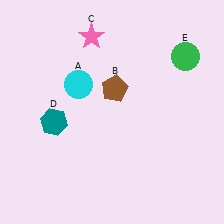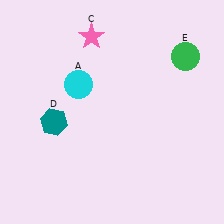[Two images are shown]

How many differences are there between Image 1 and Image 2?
There is 1 difference between the two images.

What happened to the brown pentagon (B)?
The brown pentagon (B) was removed in Image 2. It was in the top-right area of Image 1.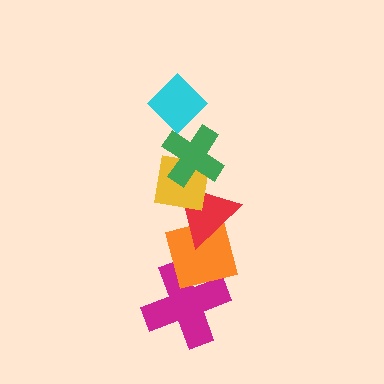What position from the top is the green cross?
The green cross is 2nd from the top.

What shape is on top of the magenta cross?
The orange square is on top of the magenta cross.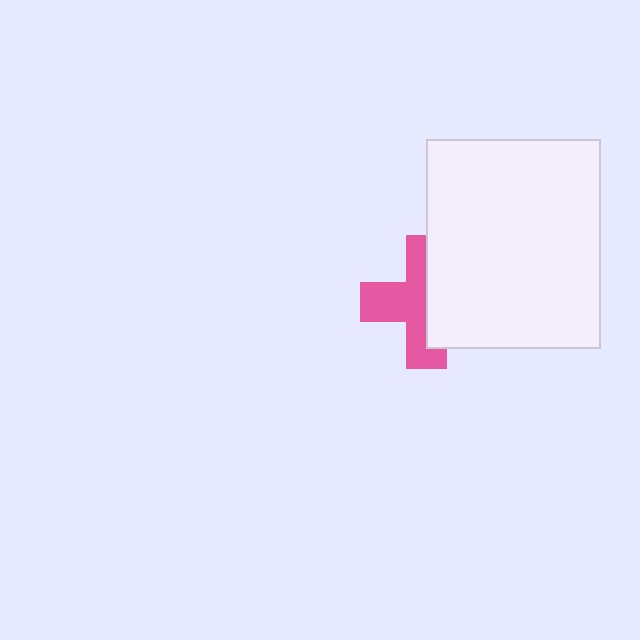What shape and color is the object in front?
The object in front is a white rectangle.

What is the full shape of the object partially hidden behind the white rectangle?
The partially hidden object is a pink cross.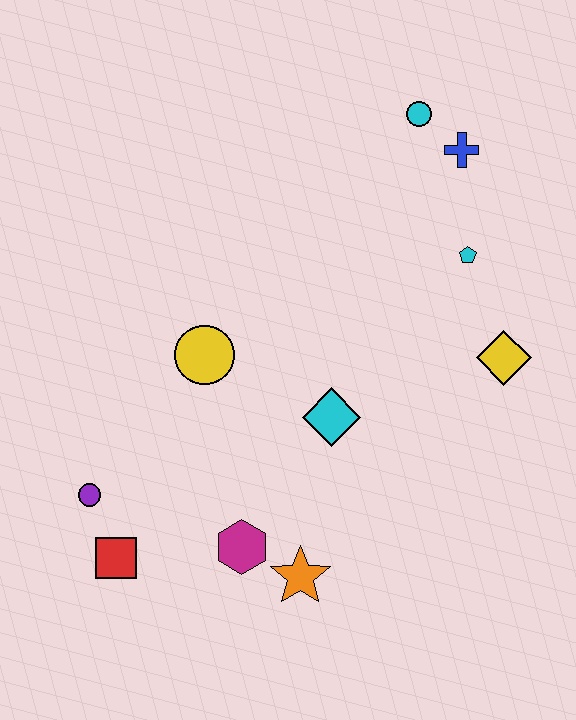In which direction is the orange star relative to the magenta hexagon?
The orange star is to the right of the magenta hexagon.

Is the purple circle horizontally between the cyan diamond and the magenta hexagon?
No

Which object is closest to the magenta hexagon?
The orange star is closest to the magenta hexagon.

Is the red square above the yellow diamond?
No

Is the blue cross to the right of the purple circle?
Yes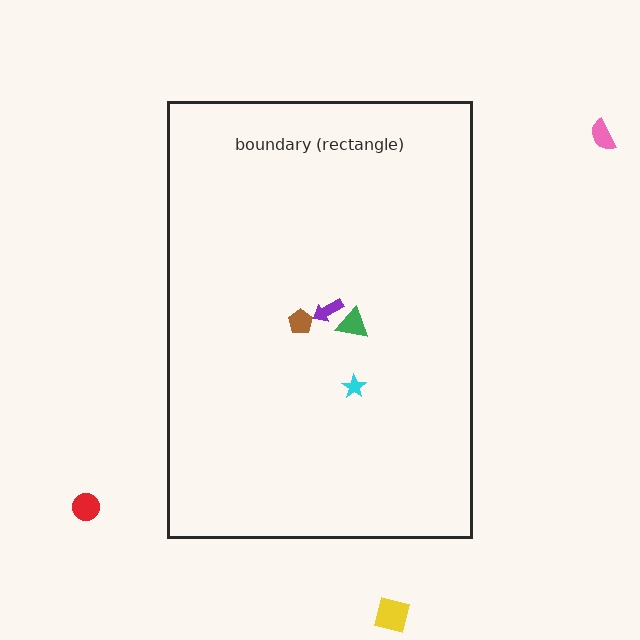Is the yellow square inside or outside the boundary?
Outside.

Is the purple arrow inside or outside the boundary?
Inside.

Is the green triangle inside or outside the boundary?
Inside.